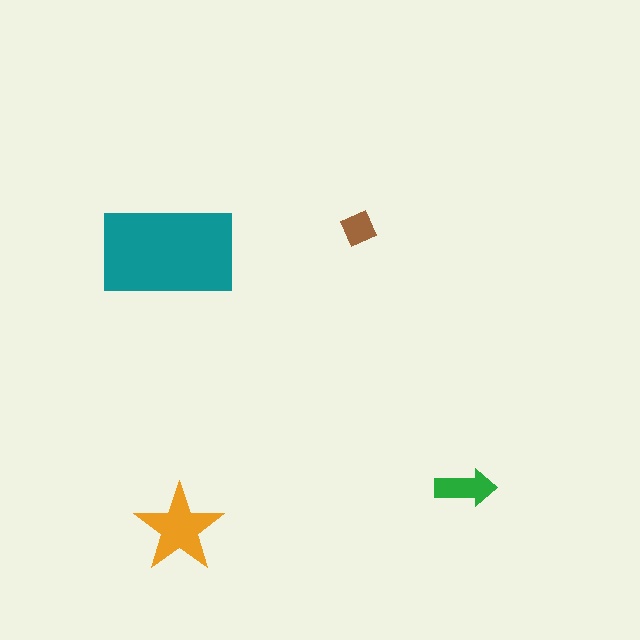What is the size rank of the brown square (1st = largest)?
4th.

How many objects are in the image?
There are 4 objects in the image.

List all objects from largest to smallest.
The teal rectangle, the orange star, the green arrow, the brown square.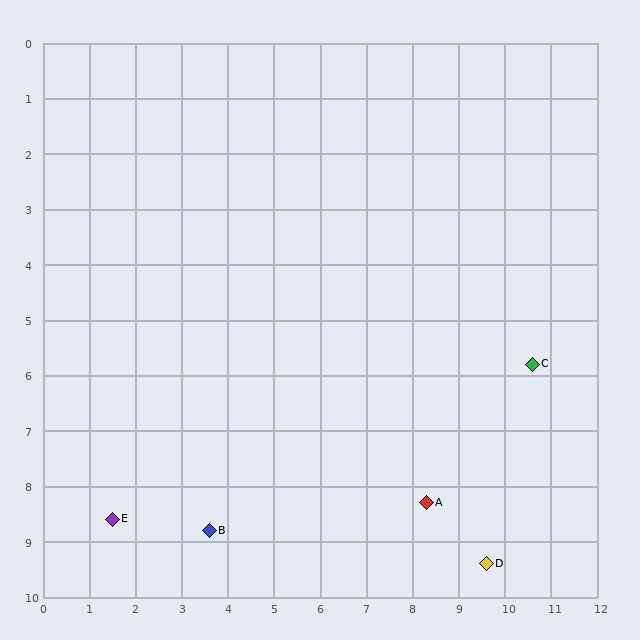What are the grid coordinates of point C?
Point C is at approximately (10.6, 5.8).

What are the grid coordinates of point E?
Point E is at approximately (1.5, 8.6).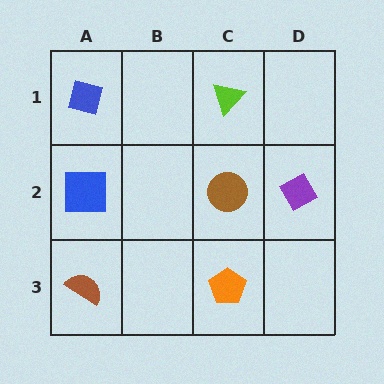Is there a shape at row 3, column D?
No, that cell is empty.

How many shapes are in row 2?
3 shapes.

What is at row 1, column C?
A lime triangle.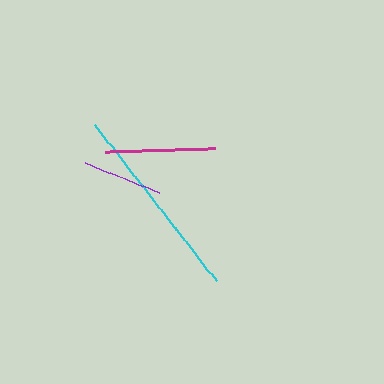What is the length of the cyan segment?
The cyan segment is approximately 198 pixels long.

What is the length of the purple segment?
The purple segment is approximately 80 pixels long.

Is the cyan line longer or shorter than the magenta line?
The cyan line is longer than the magenta line.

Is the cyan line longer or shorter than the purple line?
The cyan line is longer than the purple line.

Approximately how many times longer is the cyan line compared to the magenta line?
The cyan line is approximately 1.8 times the length of the magenta line.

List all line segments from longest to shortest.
From longest to shortest: cyan, magenta, purple.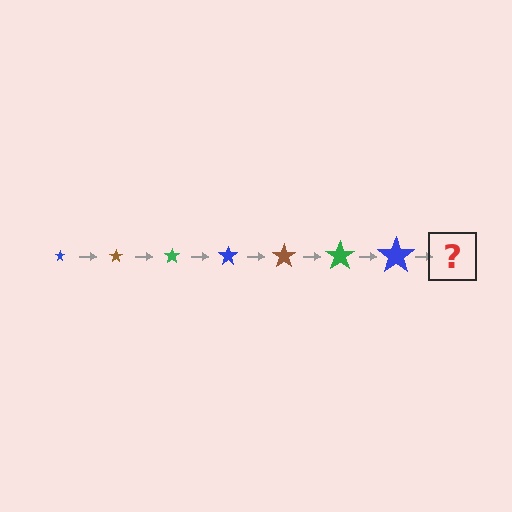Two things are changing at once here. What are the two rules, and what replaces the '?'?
The two rules are that the star grows larger each step and the color cycles through blue, brown, and green. The '?' should be a brown star, larger than the previous one.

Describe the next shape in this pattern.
It should be a brown star, larger than the previous one.